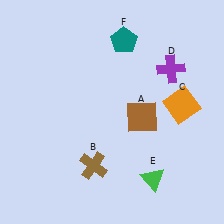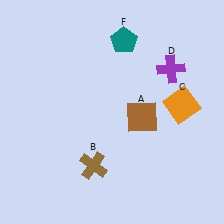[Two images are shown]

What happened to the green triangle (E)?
The green triangle (E) was removed in Image 2. It was in the bottom-right area of Image 1.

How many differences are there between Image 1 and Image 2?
There is 1 difference between the two images.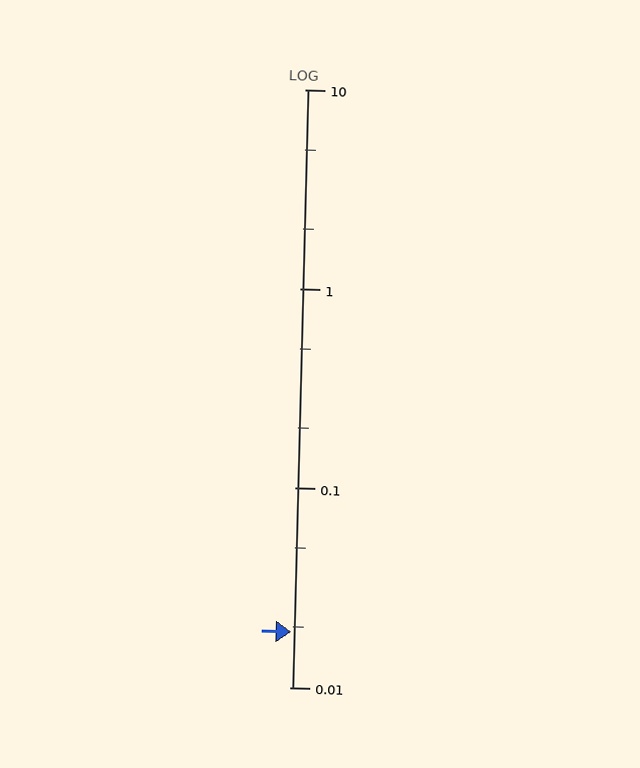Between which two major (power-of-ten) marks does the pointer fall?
The pointer is between 0.01 and 0.1.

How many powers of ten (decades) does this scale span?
The scale spans 3 decades, from 0.01 to 10.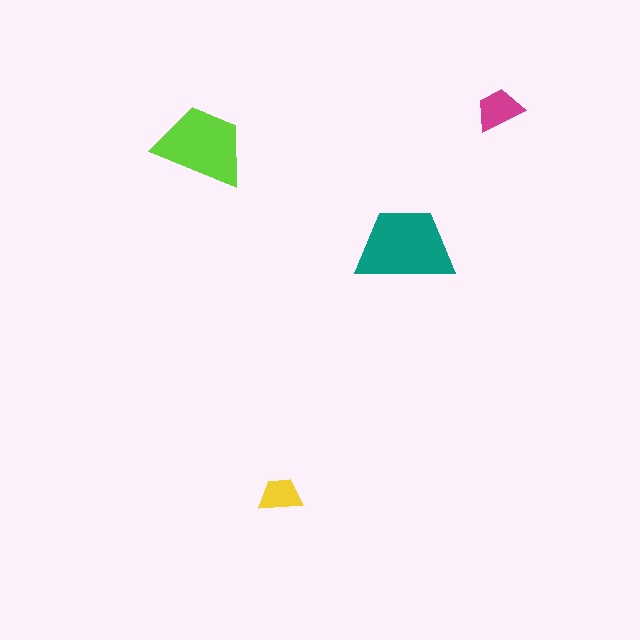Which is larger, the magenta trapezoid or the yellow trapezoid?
The magenta one.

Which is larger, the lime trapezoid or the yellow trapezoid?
The lime one.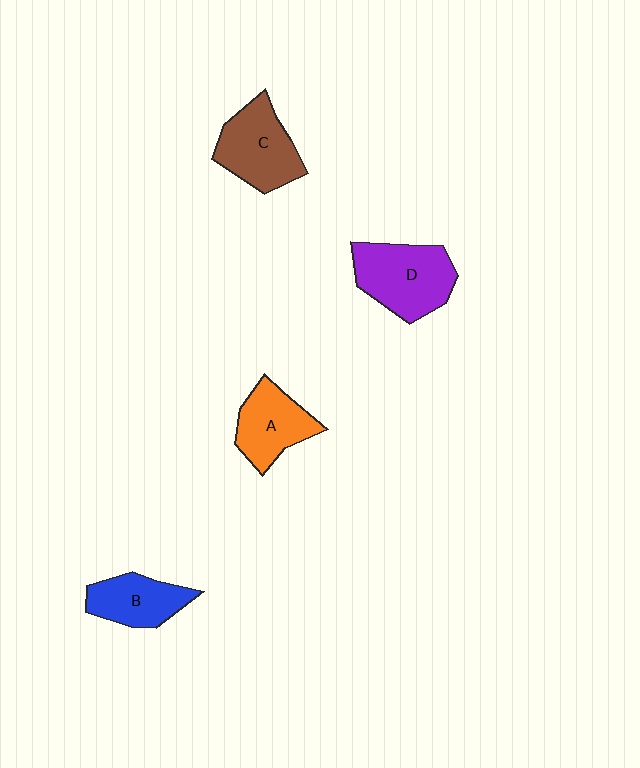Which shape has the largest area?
Shape D (purple).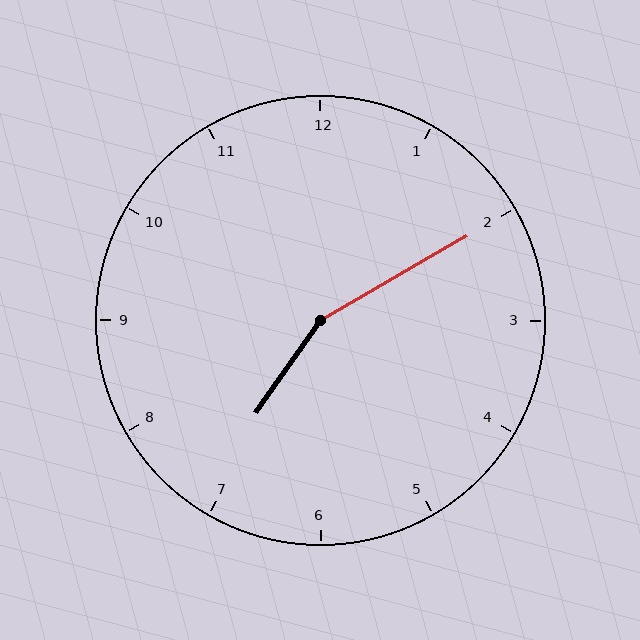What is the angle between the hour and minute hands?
Approximately 155 degrees.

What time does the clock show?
7:10.